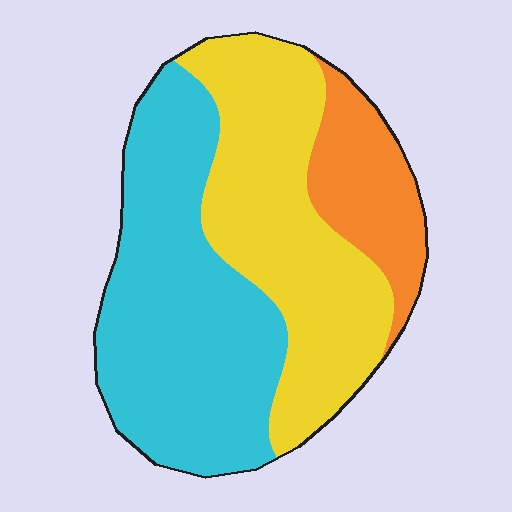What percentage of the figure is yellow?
Yellow takes up about two fifths (2/5) of the figure.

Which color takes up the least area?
Orange, at roughly 15%.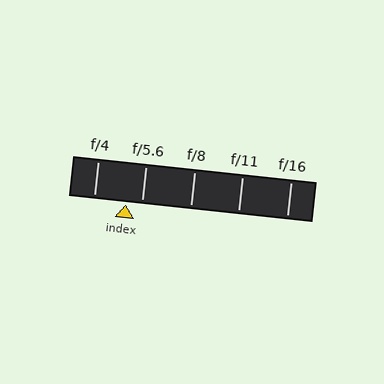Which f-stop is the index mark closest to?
The index mark is closest to f/5.6.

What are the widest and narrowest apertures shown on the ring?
The widest aperture shown is f/4 and the narrowest is f/16.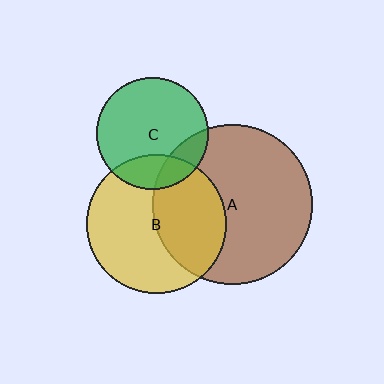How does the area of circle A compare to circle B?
Approximately 1.3 times.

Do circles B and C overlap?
Yes.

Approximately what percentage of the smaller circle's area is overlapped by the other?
Approximately 20%.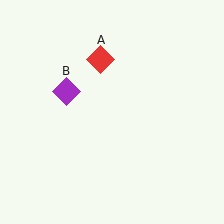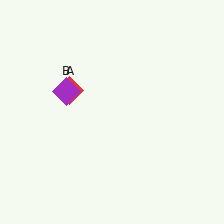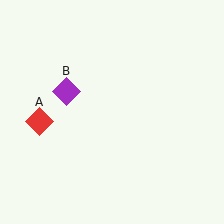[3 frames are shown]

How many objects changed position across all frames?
1 object changed position: red diamond (object A).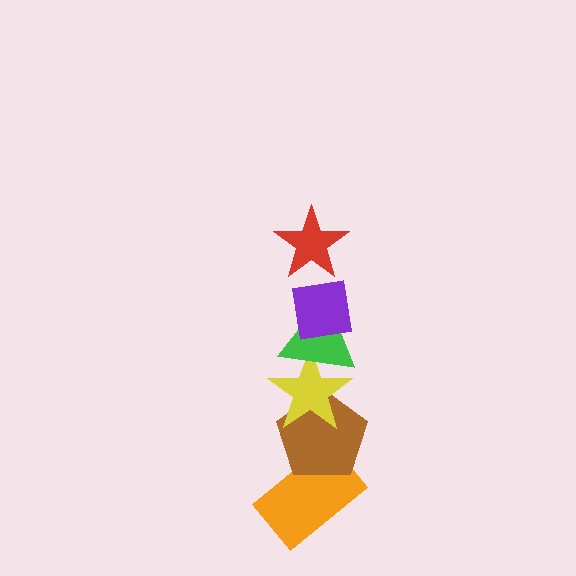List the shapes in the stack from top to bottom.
From top to bottom: the red star, the purple square, the green triangle, the yellow star, the brown pentagon, the orange rectangle.